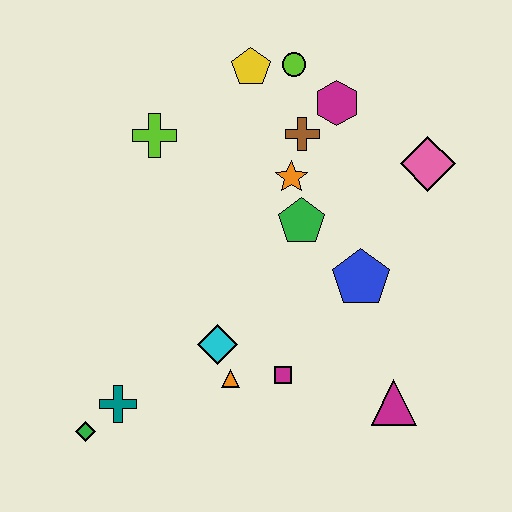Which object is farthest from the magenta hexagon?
The green diamond is farthest from the magenta hexagon.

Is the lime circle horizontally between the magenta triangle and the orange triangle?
Yes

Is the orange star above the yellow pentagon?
No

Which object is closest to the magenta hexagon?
The brown cross is closest to the magenta hexagon.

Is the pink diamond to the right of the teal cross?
Yes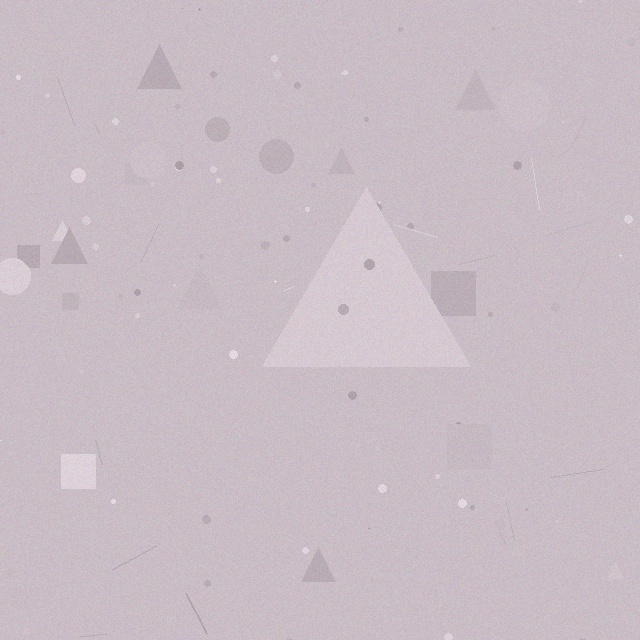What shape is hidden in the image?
A triangle is hidden in the image.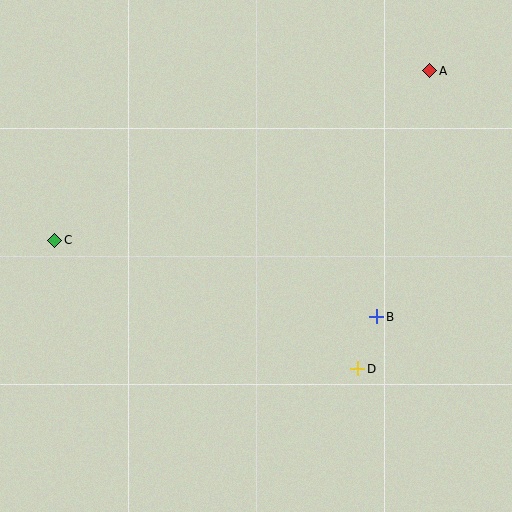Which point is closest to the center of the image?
Point B at (377, 317) is closest to the center.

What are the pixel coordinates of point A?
Point A is at (430, 71).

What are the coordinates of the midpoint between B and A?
The midpoint between B and A is at (403, 194).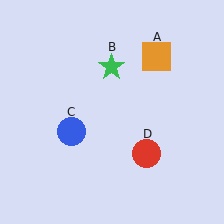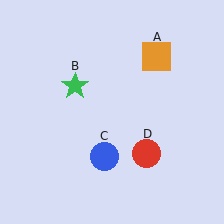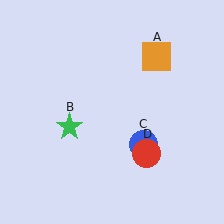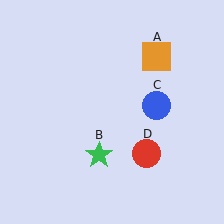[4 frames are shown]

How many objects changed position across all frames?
2 objects changed position: green star (object B), blue circle (object C).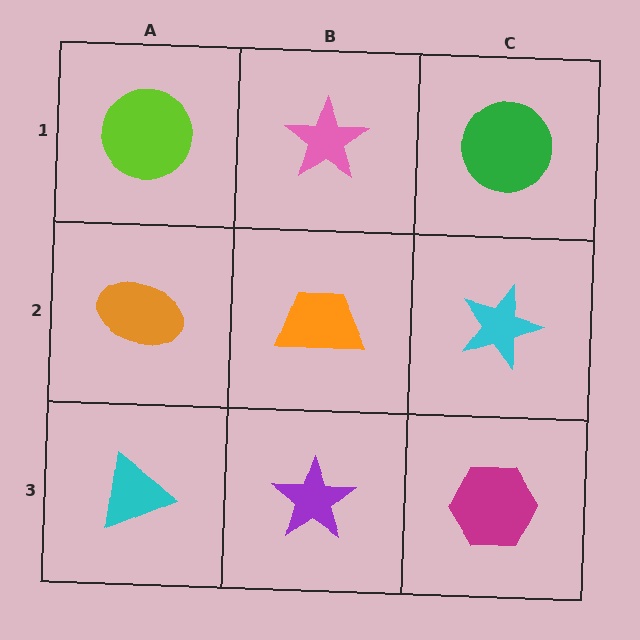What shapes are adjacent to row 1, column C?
A cyan star (row 2, column C), a pink star (row 1, column B).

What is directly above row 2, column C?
A green circle.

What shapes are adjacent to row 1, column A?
An orange ellipse (row 2, column A), a pink star (row 1, column B).